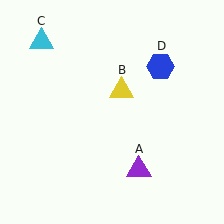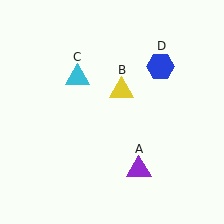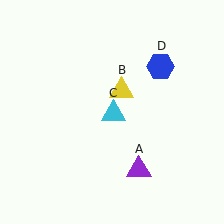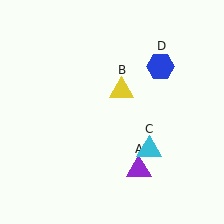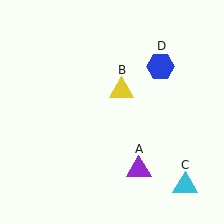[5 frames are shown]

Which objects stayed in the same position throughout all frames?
Purple triangle (object A) and yellow triangle (object B) and blue hexagon (object D) remained stationary.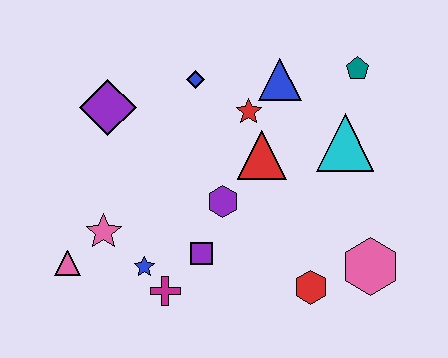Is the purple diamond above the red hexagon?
Yes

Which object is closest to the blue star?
The magenta cross is closest to the blue star.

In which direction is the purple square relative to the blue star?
The purple square is to the right of the blue star.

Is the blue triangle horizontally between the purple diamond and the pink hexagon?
Yes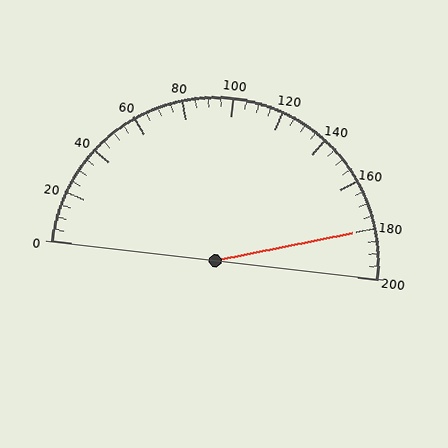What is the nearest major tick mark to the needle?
The nearest major tick mark is 180.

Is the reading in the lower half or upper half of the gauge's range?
The reading is in the upper half of the range (0 to 200).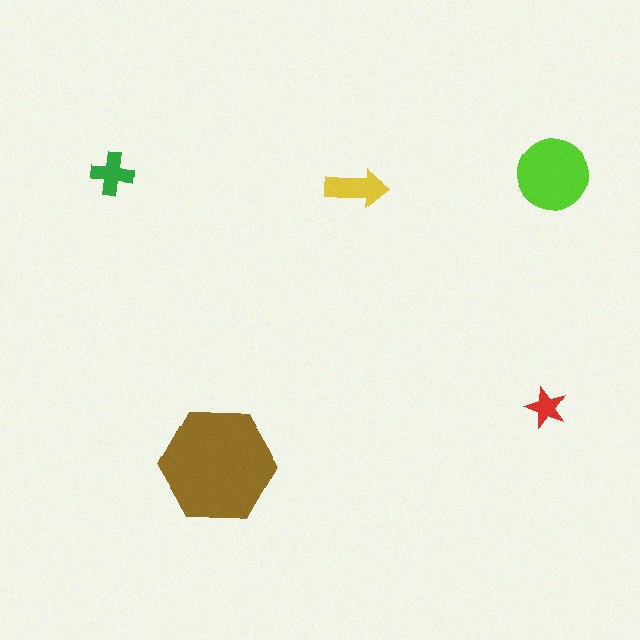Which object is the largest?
The brown hexagon.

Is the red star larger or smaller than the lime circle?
Smaller.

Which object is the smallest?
The red star.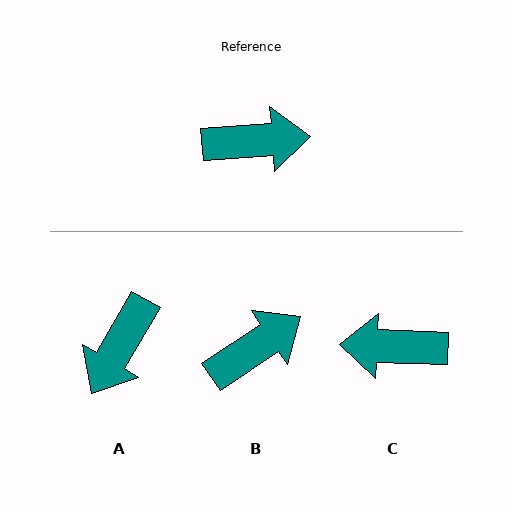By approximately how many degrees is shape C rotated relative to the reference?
Approximately 174 degrees counter-clockwise.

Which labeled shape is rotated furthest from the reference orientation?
C, about 174 degrees away.